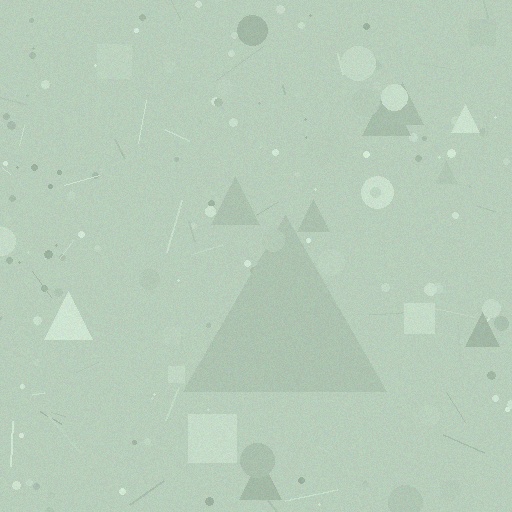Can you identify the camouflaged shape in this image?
The camouflaged shape is a triangle.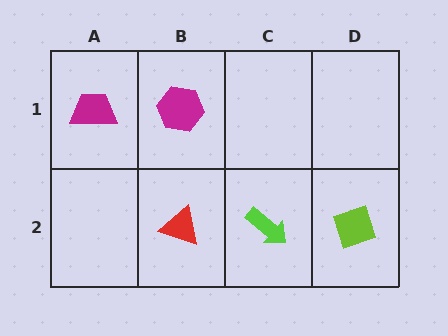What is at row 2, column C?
A lime arrow.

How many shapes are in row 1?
2 shapes.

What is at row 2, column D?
A lime diamond.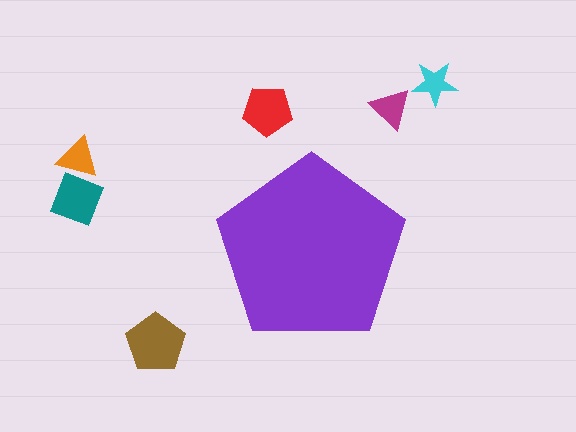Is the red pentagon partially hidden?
No, the red pentagon is fully visible.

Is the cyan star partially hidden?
No, the cyan star is fully visible.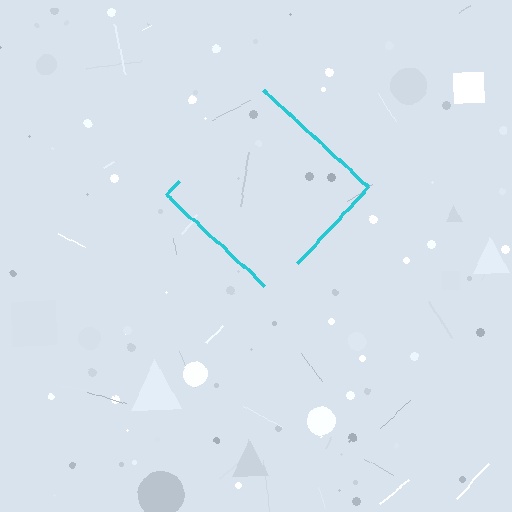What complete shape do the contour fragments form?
The contour fragments form a diamond.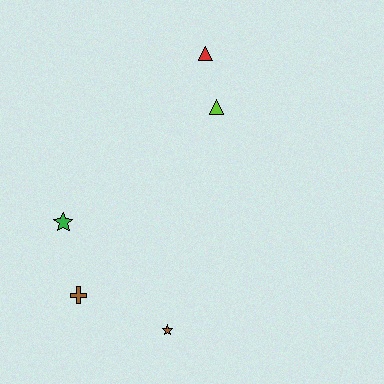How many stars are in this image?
There are 2 stars.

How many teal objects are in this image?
There are no teal objects.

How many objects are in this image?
There are 5 objects.